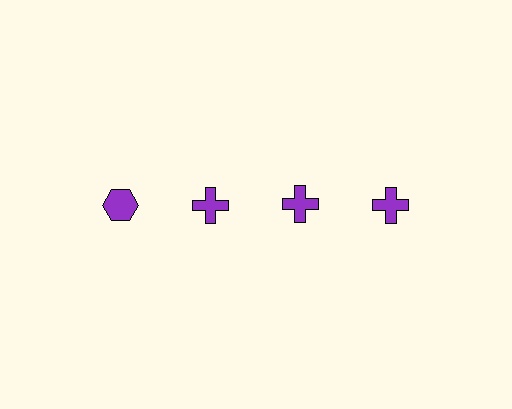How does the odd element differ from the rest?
It has a different shape: hexagon instead of cross.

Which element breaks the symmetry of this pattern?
The purple hexagon in the top row, leftmost column breaks the symmetry. All other shapes are purple crosses.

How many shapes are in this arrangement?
There are 4 shapes arranged in a grid pattern.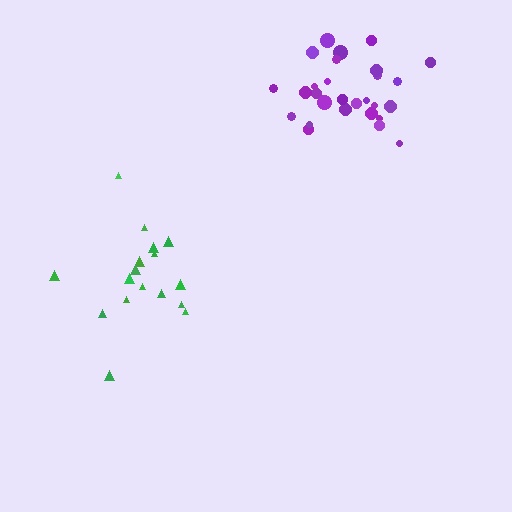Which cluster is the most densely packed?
Purple.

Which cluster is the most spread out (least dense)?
Green.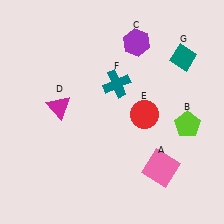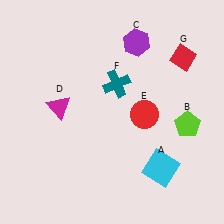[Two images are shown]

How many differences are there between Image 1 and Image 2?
There are 2 differences between the two images.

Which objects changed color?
A changed from pink to cyan. G changed from teal to red.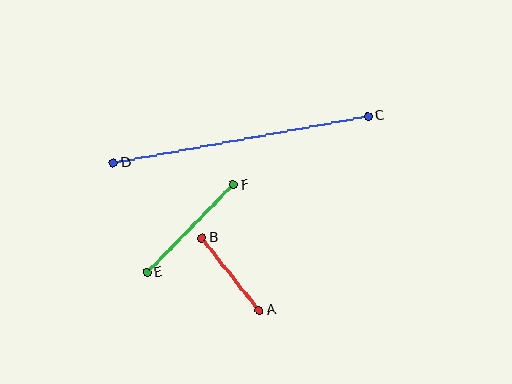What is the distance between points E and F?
The distance is approximately 123 pixels.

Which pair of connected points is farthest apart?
Points C and D are farthest apart.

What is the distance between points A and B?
The distance is approximately 93 pixels.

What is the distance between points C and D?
The distance is approximately 259 pixels.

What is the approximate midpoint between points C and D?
The midpoint is at approximately (241, 139) pixels.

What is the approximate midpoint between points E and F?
The midpoint is at approximately (190, 228) pixels.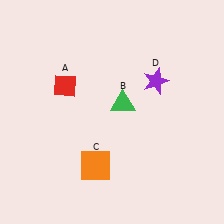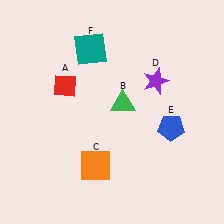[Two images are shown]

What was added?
A blue pentagon (E), a teal square (F) were added in Image 2.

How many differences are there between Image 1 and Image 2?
There are 2 differences between the two images.